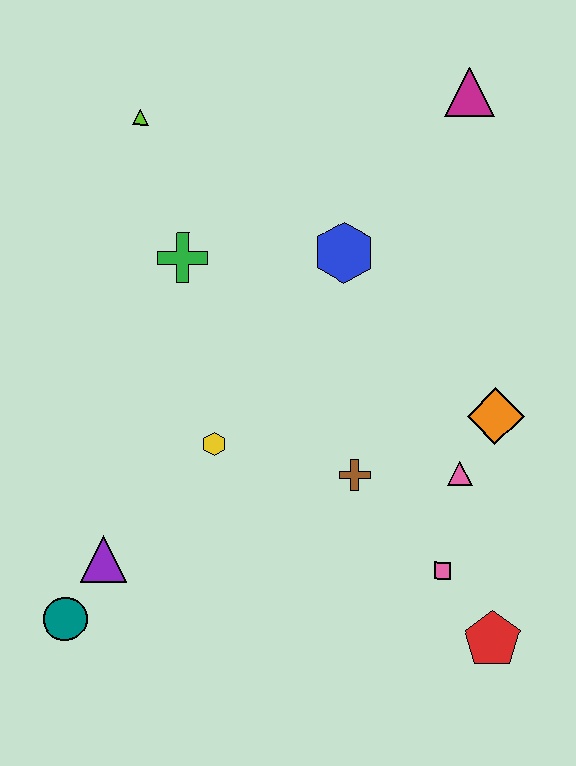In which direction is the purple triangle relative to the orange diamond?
The purple triangle is to the left of the orange diamond.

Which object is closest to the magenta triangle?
The blue hexagon is closest to the magenta triangle.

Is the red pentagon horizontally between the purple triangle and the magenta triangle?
No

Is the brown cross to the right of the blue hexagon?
Yes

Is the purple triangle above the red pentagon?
Yes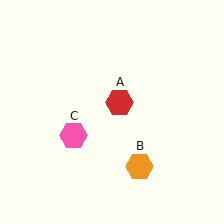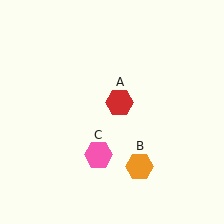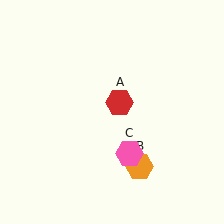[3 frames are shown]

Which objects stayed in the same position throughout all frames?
Red hexagon (object A) and orange hexagon (object B) remained stationary.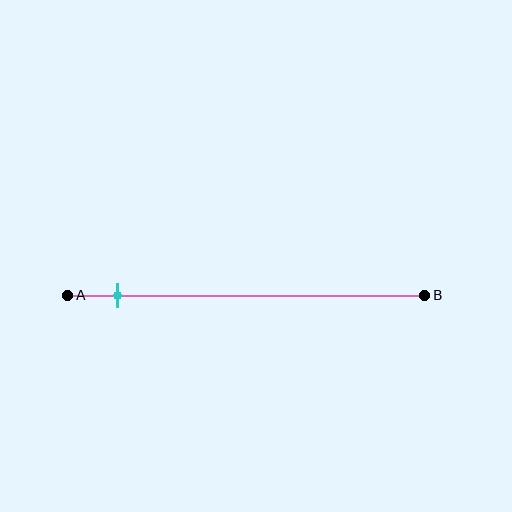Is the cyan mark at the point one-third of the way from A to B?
No, the mark is at about 15% from A, not at the 33% one-third point.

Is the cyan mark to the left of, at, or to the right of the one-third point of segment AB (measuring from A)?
The cyan mark is to the left of the one-third point of segment AB.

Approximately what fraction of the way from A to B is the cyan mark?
The cyan mark is approximately 15% of the way from A to B.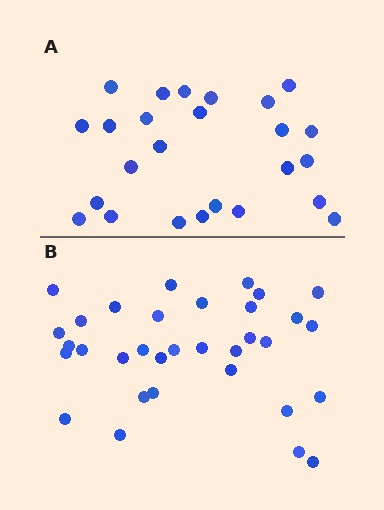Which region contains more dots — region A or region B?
Region B (the bottom region) has more dots.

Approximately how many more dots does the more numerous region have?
Region B has roughly 8 or so more dots than region A.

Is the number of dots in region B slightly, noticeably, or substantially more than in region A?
Region B has noticeably more, but not dramatically so. The ratio is roughly 1.3 to 1.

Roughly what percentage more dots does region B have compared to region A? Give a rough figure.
About 30% more.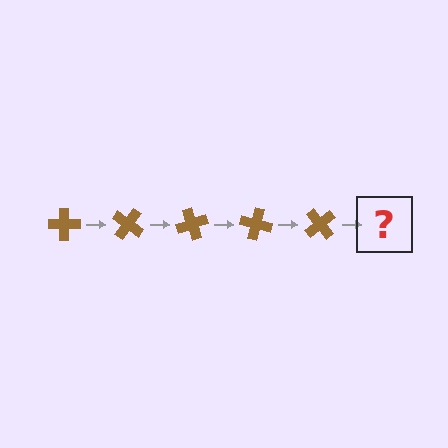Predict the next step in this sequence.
The next step is a brown cross rotated 175 degrees.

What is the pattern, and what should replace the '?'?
The pattern is that the cross rotates 35 degrees each step. The '?' should be a brown cross rotated 175 degrees.